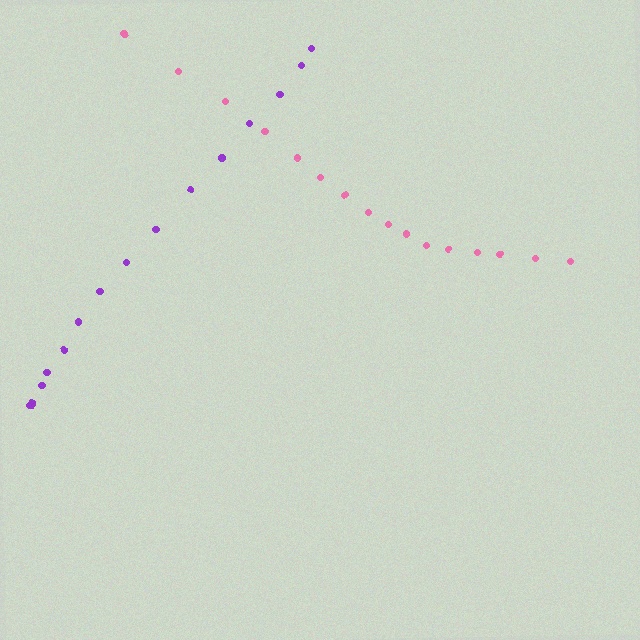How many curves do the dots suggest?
There are 2 distinct paths.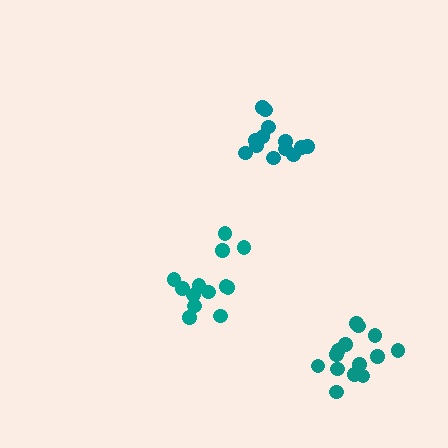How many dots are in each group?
Group 1: 13 dots, Group 2: 13 dots, Group 3: 14 dots (40 total).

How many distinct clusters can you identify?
There are 3 distinct clusters.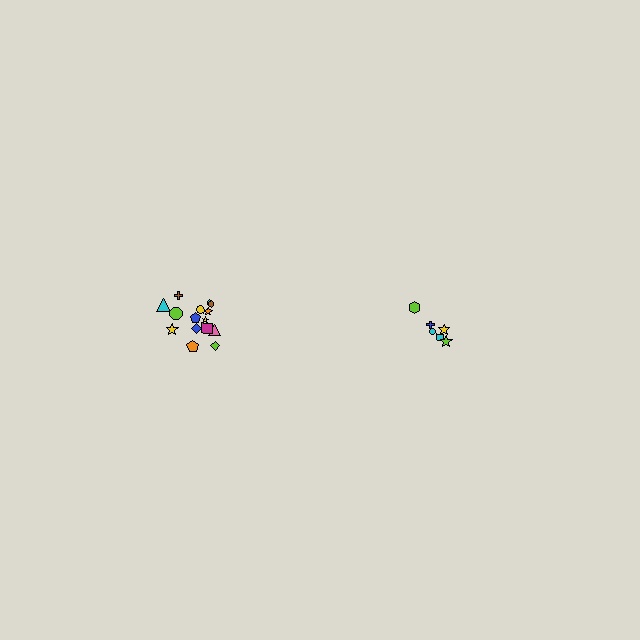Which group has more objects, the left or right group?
The left group.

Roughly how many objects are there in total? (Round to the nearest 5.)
Roughly 20 objects in total.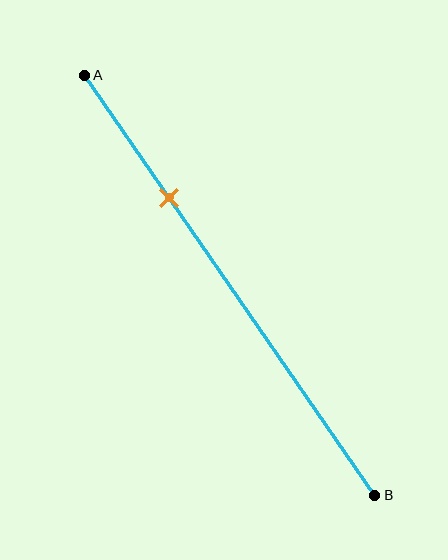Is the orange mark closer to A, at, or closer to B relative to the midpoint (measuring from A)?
The orange mark is closer to point A than the midpoint of segment AB.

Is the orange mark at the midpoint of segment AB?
No, the mark is at about 30% from A, not at the 50% midpoint.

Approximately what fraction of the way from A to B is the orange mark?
The orange mark is approximately 30% of the way from A to B.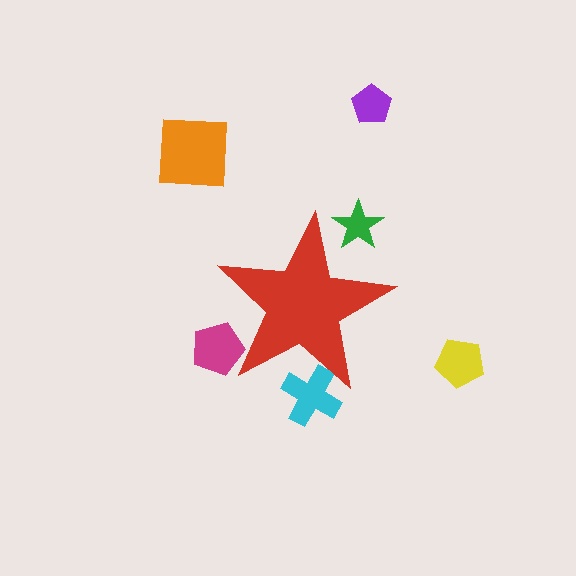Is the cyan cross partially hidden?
Yes, the cyan cross is partially hidden behind the red star.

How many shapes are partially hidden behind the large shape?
3 shapes are partially hidden.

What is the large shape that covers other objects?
A red star.